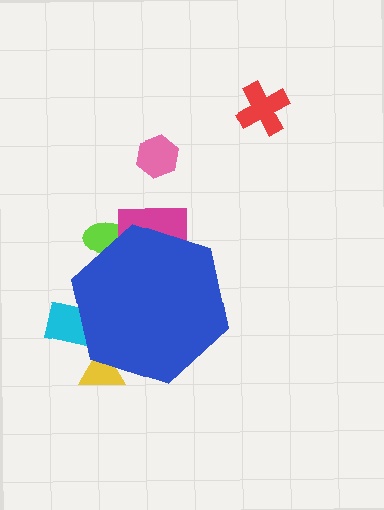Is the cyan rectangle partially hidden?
Yes, the cyan rectangle is partially hidden behind the blue hexagon.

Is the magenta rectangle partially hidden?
Yes, the magenta rectangle is partially hidden behind the blue hexagon.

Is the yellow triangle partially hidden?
Yes, the yellow triangle is partially hidden behind the blue hexagon.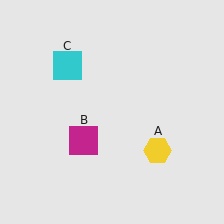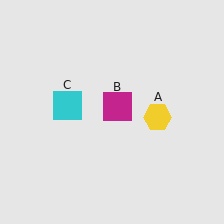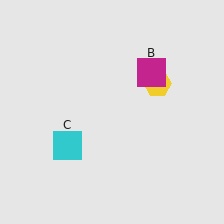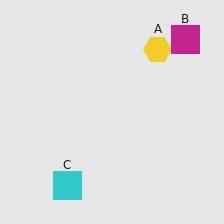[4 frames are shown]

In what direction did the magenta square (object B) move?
The magenta square (object B) moved up and to the right.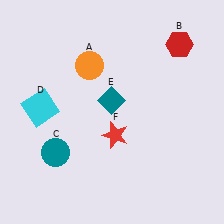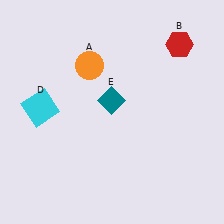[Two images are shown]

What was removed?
The red star (F), the teal circle (C) were removed in Image 2.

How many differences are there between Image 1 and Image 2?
There are 2 differences between the two images.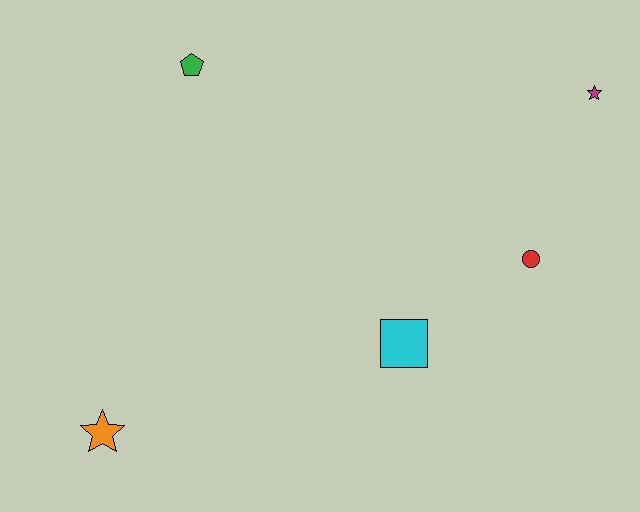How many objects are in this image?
There are 5 objects.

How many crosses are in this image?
There are no crosses.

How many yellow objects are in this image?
There are no yellow objects.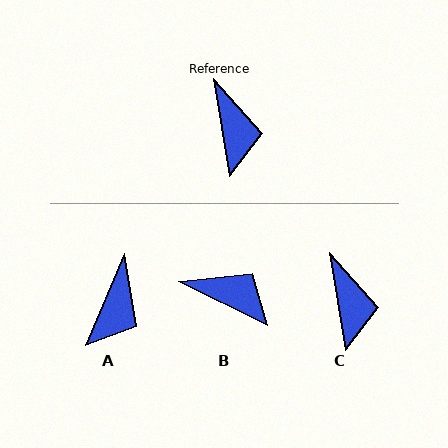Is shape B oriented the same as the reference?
No, it is off by about 55 degrees.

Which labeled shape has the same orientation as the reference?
C.